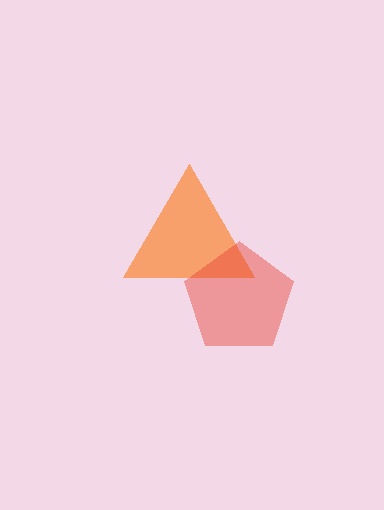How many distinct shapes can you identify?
There are 2 distinct shapes: an orange triangle, a red pentagon.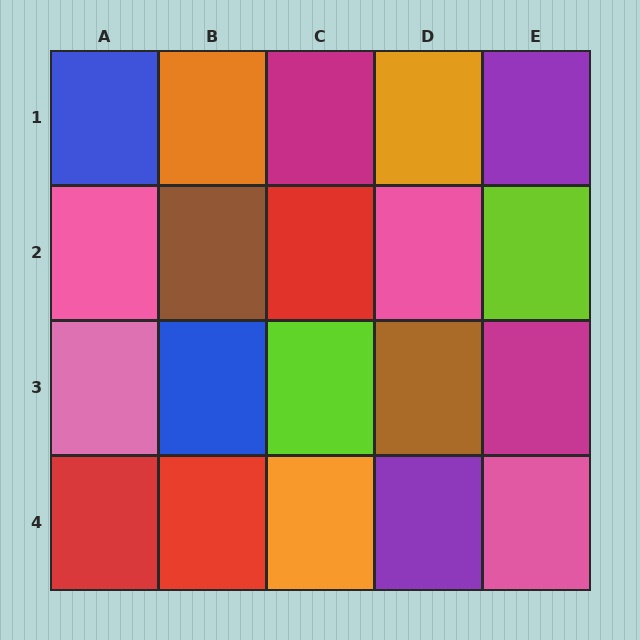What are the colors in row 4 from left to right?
Red, red, orange, purple, pink.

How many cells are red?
3 cells are red.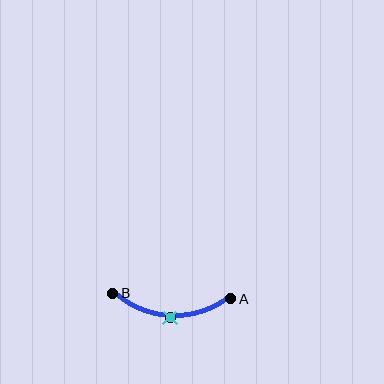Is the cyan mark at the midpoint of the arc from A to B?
Yes. The cyan mark lies on the arc at equal arc-length from both A and B — it is the arc midpoint.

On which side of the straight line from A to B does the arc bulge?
The arc bulges below the straight line connecting A and B.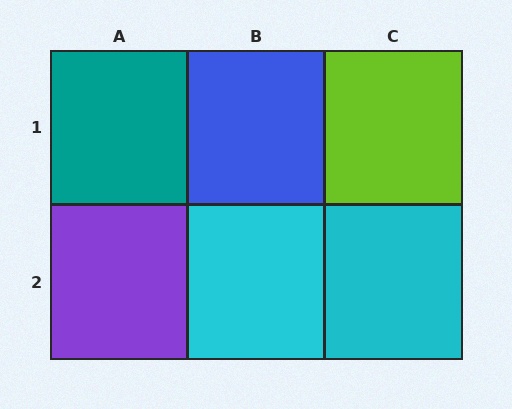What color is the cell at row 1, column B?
Blue.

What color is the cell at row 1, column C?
Lime.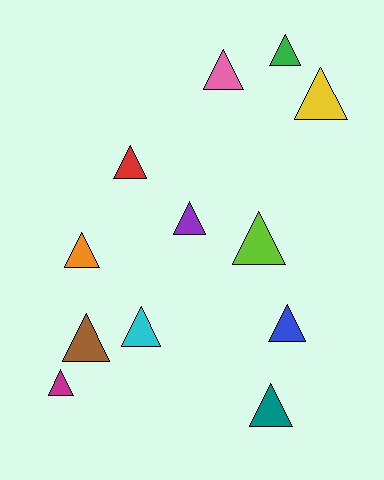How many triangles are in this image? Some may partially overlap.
There are 12 triangles.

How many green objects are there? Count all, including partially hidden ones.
There is 1 green object.